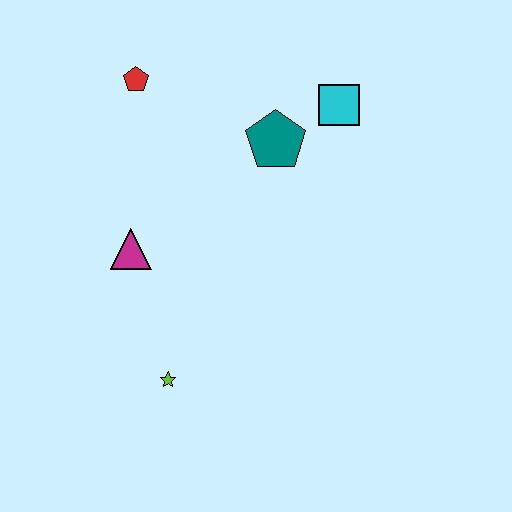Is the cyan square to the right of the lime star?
Yes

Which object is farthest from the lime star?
The cyan square is farthest from the lime star.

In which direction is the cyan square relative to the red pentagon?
The cyan square is to the right of the red pentagon.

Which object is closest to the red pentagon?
The teal pentagon is closest to the red pentagon.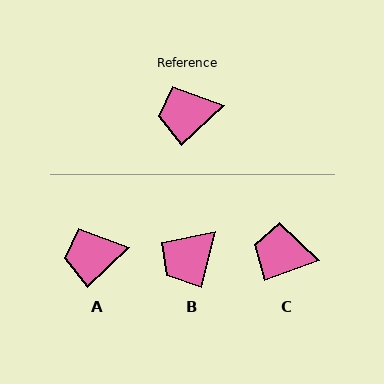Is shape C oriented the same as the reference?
No, it is off by about 23 degrees.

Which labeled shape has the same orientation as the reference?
A.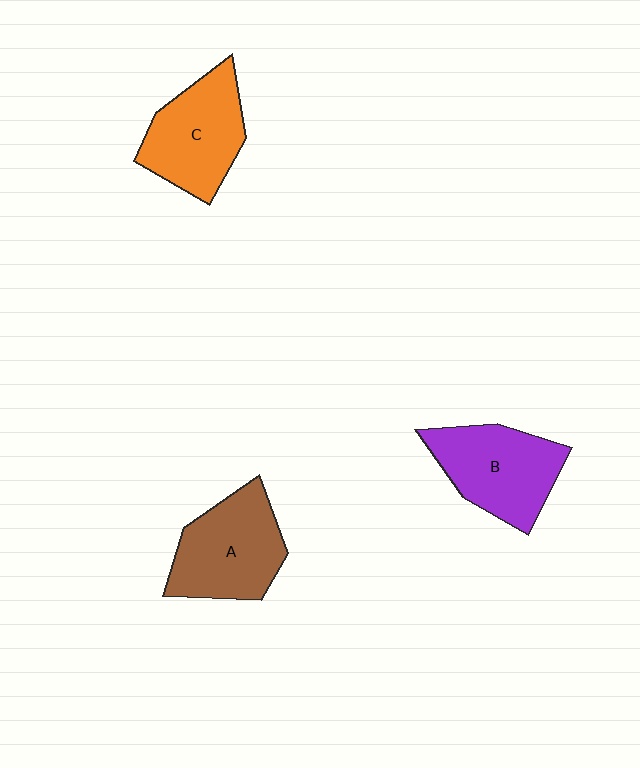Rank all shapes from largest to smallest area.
From largest to smallest: A (brown), B (purple), C (orange).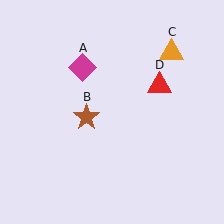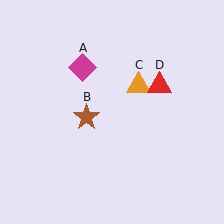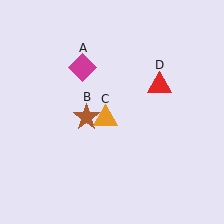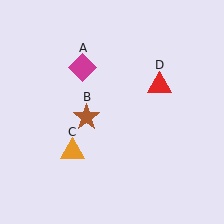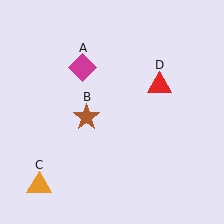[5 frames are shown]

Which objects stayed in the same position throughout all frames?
Magenta diamond (object A) and brown star (object B) and red triangle (object D) remained stationary.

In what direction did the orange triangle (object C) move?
The orange triangle (object C) moved down and to the left.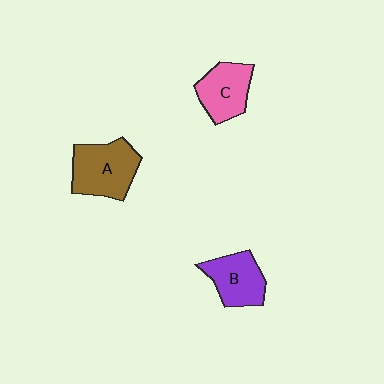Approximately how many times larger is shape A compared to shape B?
Approximately 1.3 times.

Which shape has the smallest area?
Shape B (purple).